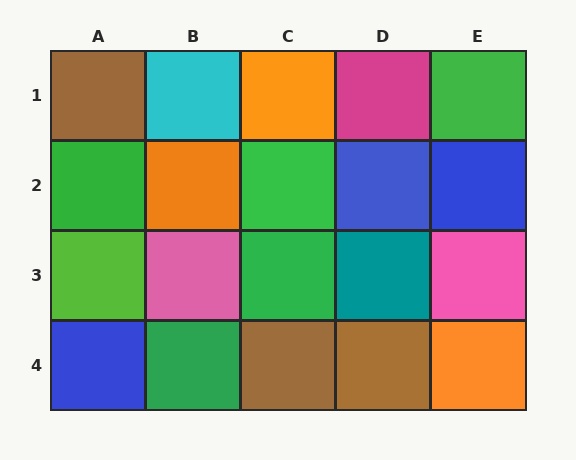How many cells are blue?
3 cells are blue.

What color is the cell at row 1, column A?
Brown.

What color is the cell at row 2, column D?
Blue.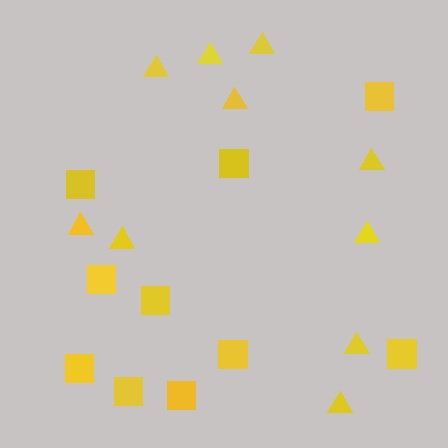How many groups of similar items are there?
There are 2 groups: one group of squares (10) and one group of triangles (10).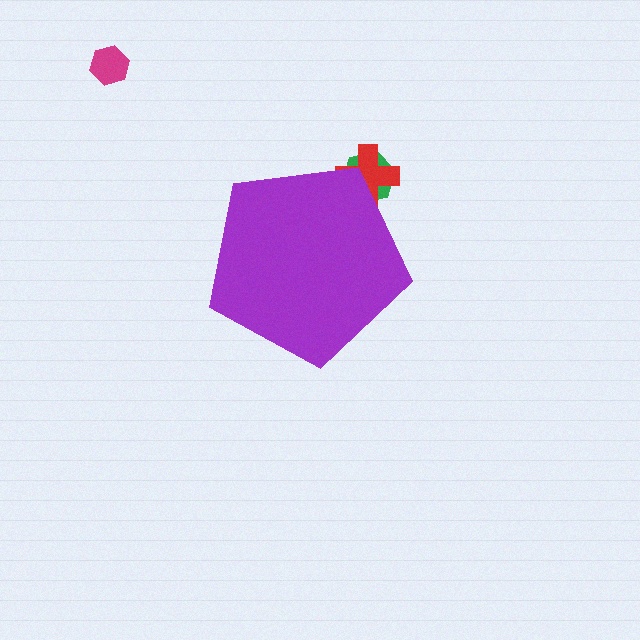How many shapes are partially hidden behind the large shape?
2 shapes are partially hidden.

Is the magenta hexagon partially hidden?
No, the magenta hexagon is fully visible.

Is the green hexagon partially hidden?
Yes, the green hexagon is partially hidden behind the purple pentagon.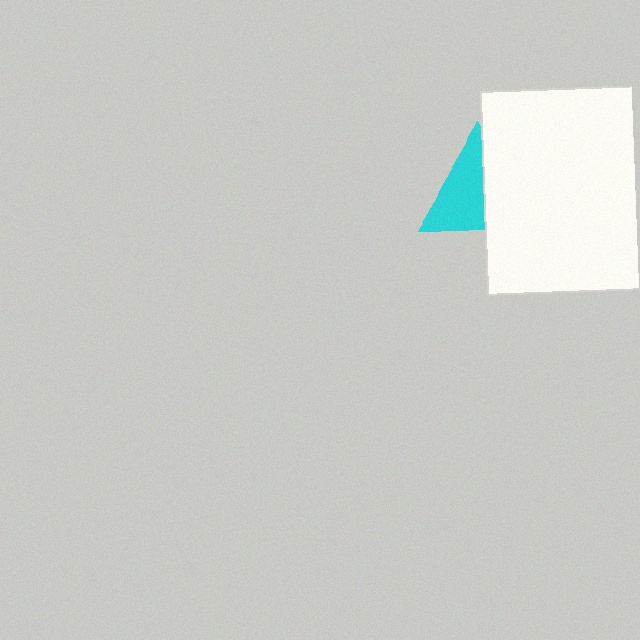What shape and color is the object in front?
The object in front is a white square.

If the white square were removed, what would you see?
You would see the complete cyan triangle.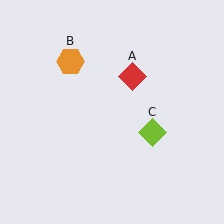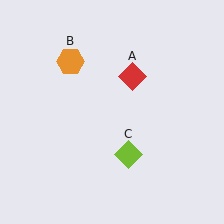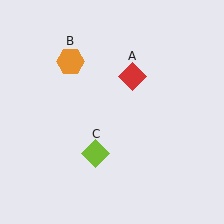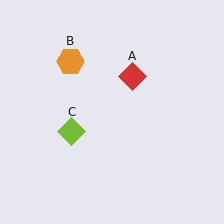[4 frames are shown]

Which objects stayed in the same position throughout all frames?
Red diamond (object A) and orange hexagon (object B) remained stationary.